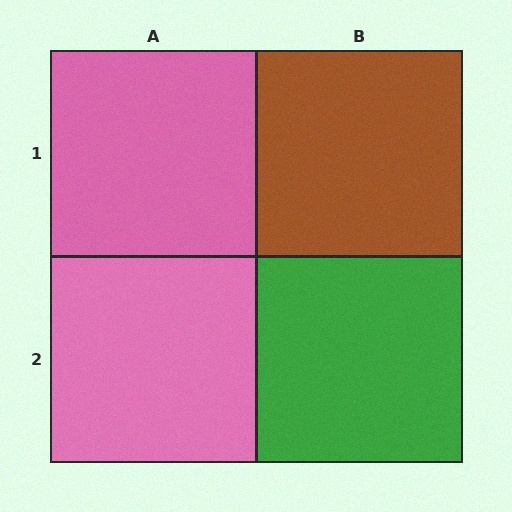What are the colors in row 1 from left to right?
Pink, brown.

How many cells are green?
1 cell is green.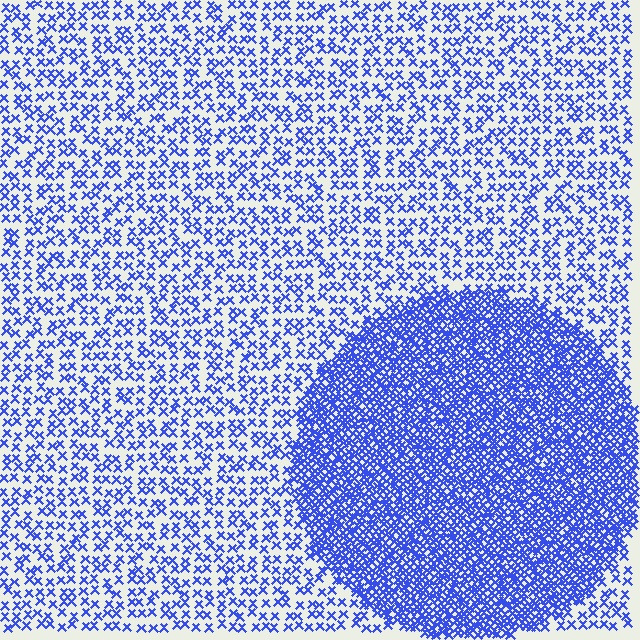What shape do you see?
I see a circle.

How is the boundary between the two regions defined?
The boundary is defined by a change in element density (approximately 2.8x ratio). All elements are the same color, size, and shape.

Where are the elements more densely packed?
The elements are more densely packed inside the circle boundary.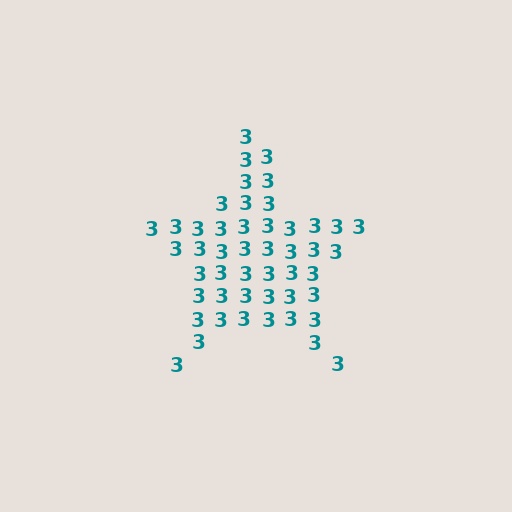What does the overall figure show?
The overall figure shows a star.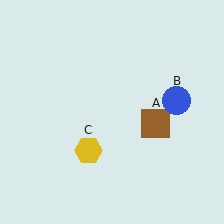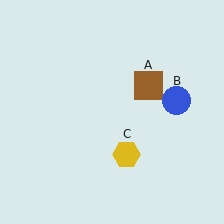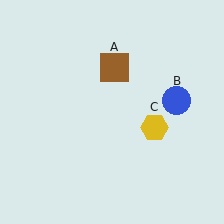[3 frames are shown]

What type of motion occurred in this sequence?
The brown square (object A), yellow hexagon (object C) rotated counterclockwise around the center of the scene.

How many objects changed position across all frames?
2 objects changed position: brown square (object A), yellow hexagon (object C).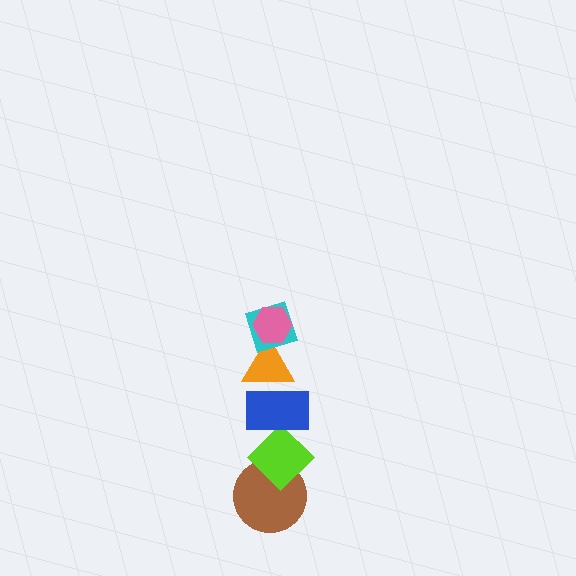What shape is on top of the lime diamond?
The blue rectangle is on top of the lime diamond.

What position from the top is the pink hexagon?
The pink hexagon is 1st from the top.